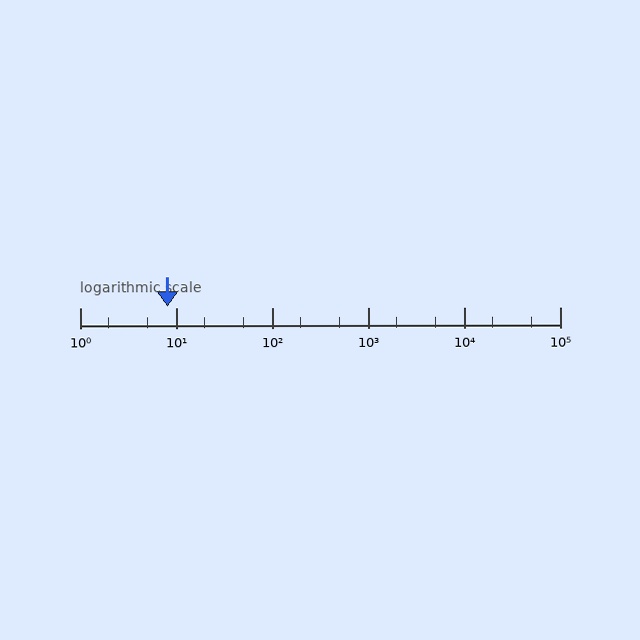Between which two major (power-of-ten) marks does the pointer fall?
The pointer is between 1 and 10.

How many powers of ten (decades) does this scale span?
The scale spans 5 decades, from 1 to 100000.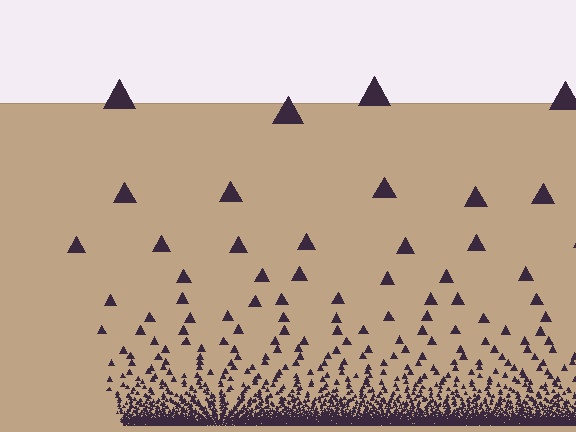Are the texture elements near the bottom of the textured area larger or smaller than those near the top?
Smaller. The gradient is inverted — elements near the bottom are smaller and denser.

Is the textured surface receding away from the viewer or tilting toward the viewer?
The surface appears to tilt toward the viewer. Texture elements get larger and sparser toward the top.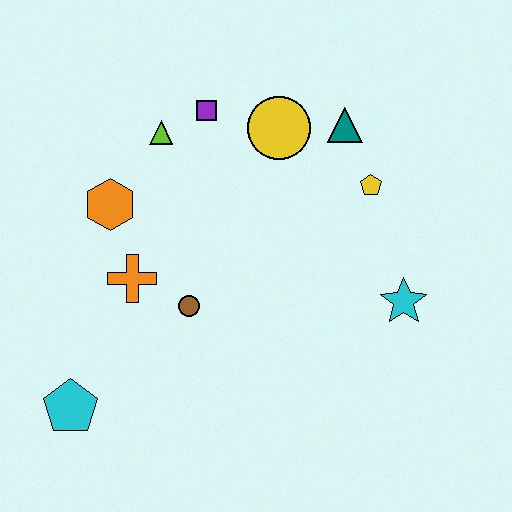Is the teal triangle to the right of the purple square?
Yes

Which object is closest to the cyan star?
The yellow pentagon is closest to the cyan star.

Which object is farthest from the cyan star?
The cyan pentagon is farthest from the cyan star.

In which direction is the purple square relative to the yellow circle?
The purple square is to the left of the yellow circle.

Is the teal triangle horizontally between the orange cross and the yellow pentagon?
Yes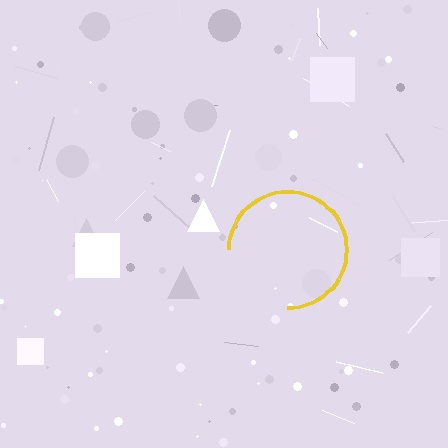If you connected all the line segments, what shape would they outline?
They would outline a circle.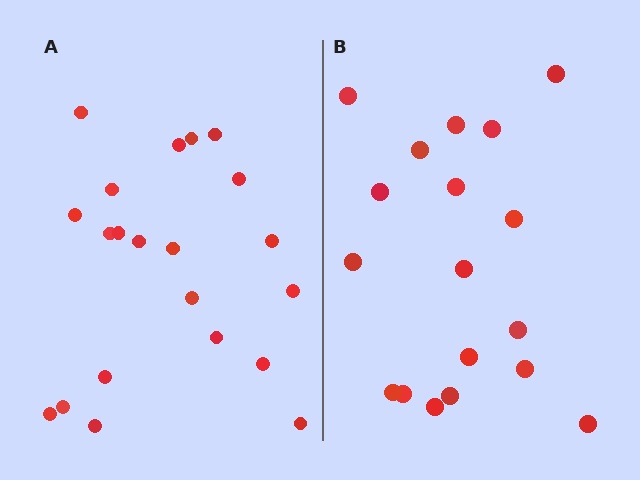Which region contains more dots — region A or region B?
Region A (the left region) has more dots.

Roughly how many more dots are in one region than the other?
Region A has just a few more — roughly 2 or 3 more dots than region B.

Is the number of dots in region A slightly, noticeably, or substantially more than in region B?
Region A has only slightly more — the two regions are fairly close. The ratio is roughly 1.2 to 1.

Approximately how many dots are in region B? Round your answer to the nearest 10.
About 20 dots. (The exact count is 18, which rounds to 20.)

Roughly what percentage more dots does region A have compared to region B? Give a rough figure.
About 15% more.